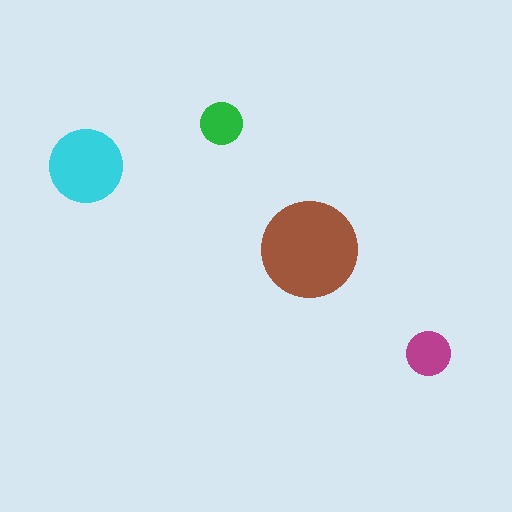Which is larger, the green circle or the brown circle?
The brown one.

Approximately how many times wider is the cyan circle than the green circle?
About 1.5 times wider.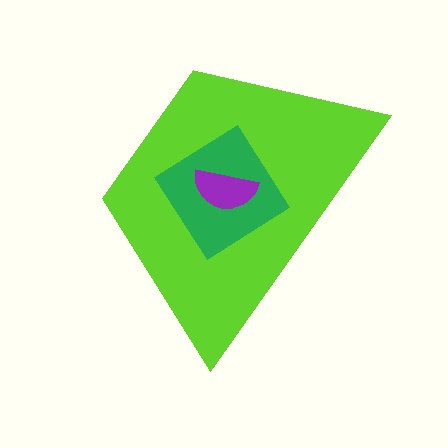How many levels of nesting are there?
3.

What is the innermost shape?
The purple semicircle.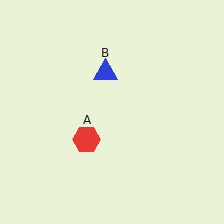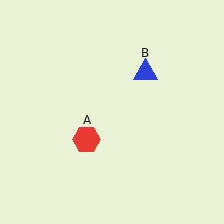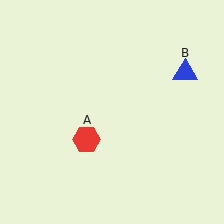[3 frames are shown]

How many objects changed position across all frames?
1 object changed position: blue triangle (object B).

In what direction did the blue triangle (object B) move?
The blue triangle (object B) moved right.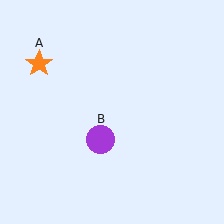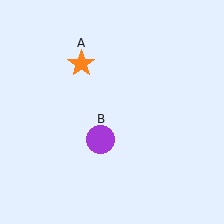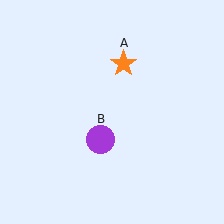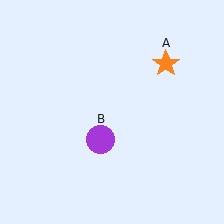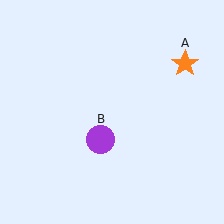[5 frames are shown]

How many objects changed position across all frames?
1 object changed position: orange star (object A).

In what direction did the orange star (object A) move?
The orange star (object A) moved right.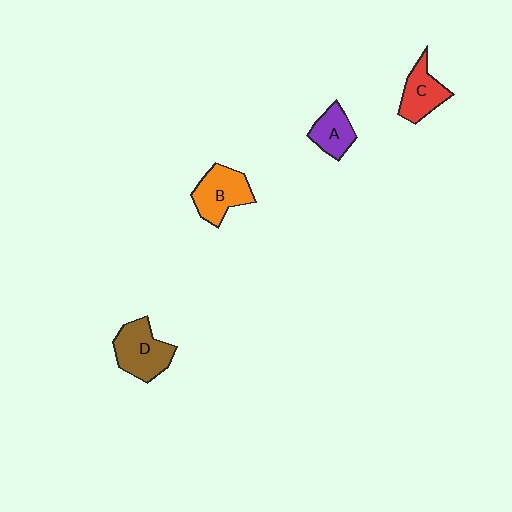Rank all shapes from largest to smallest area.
From largest to smallest: D (brown), B (orange), C (red), A (purple).